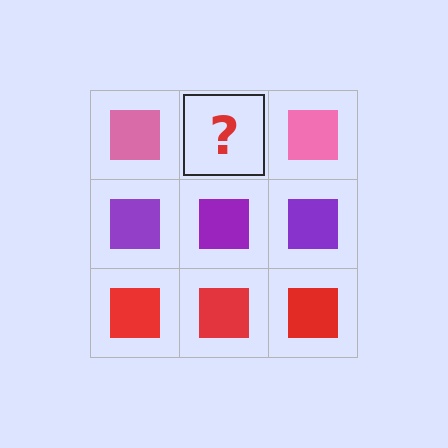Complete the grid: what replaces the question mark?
The question mark should be replaced with a pink square.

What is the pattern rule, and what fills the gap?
The rule is that each row has a consistent color. The gap should be filled with a pink square.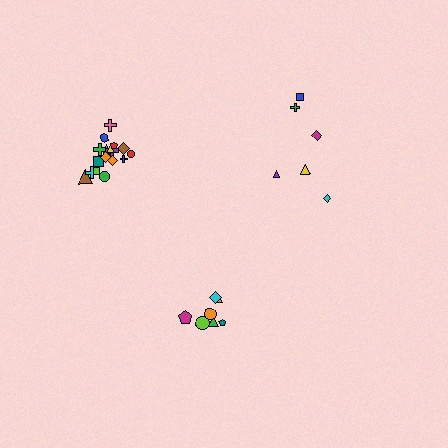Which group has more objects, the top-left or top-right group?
The top-left group.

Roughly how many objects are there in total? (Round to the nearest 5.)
Roughly 30 objects in total.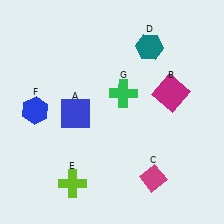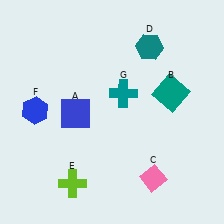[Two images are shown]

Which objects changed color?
B changed from magenta to teal. C changed from magenta to pink. G changed from green to teal.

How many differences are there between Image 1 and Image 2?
There are 3 differences between the two images.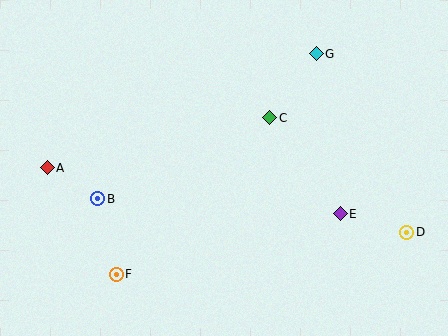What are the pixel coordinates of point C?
Point C is at (270, 118).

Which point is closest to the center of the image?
Point C at (270, 118) is closest to the center.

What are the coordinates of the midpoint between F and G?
The midpoint between F and G is at (216, 164).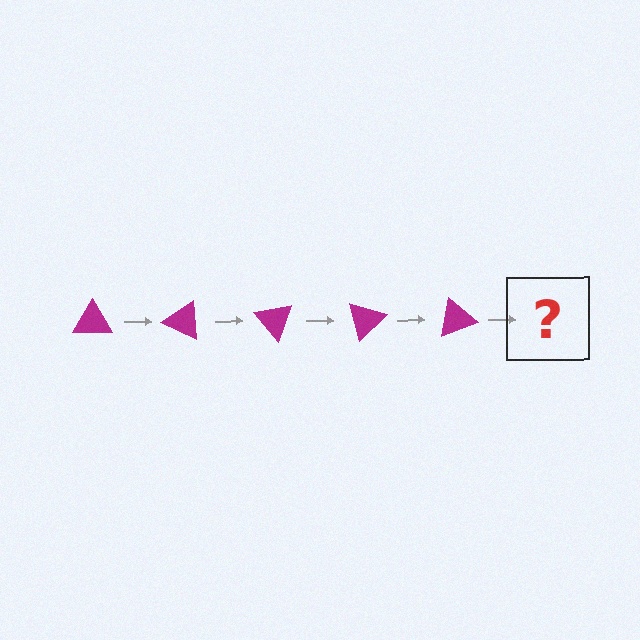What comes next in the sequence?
The next element should be a magenta triangle rotated 125 degrees.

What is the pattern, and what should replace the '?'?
The pattern is that the triangle rotates 25 degrees each step. The '?' should be a magenta triangle rotated 125 degrees.